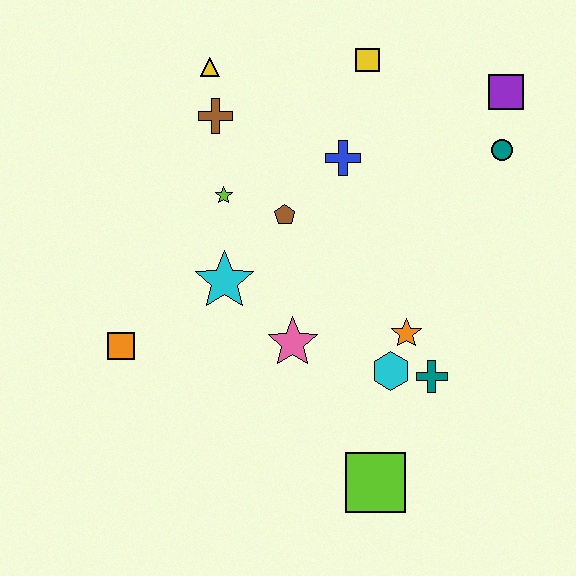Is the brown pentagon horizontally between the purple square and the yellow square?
No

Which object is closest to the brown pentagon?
The lime star is closest to the brown pentagon.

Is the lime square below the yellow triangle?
Yes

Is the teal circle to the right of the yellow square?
Yes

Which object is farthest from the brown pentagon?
The lime square is farthest from the brown pentagon.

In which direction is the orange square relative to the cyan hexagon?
The orange square is to the left of the cyan hexagon.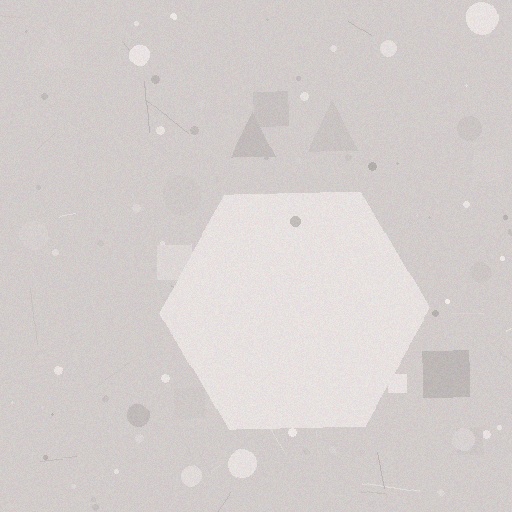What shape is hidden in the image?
A hexagon is hidden in the image.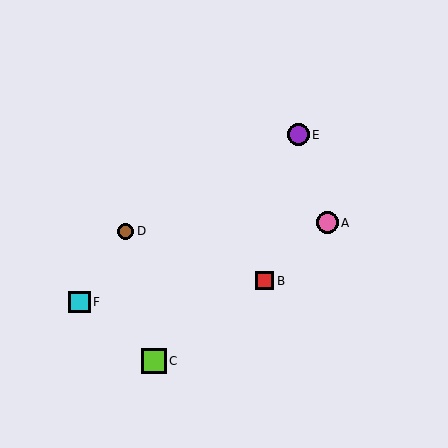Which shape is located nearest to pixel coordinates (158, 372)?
The lime square (labeled C) at (154, 361) is nearest to that location.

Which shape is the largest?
The lime square (labeled C) is the largest.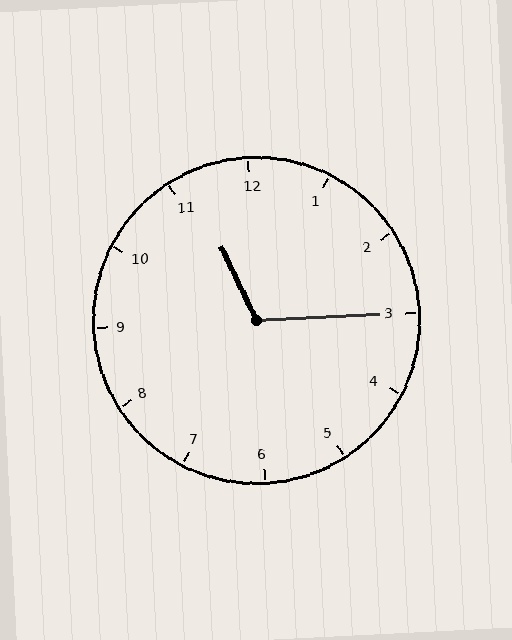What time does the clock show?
11:15.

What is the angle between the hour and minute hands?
Approximately 112 degrees.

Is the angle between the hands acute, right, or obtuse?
It is obtuse.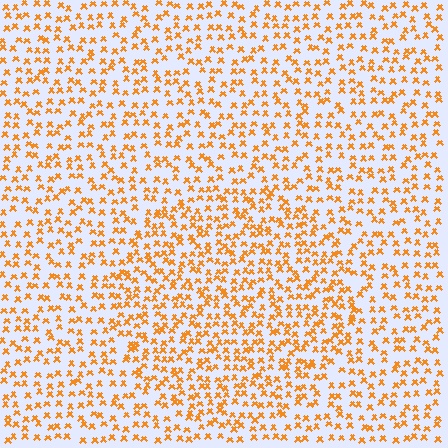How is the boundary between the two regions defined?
The boundary is defined by a change in element density (approximately 1.5x ratio). All elements are the same color, size, and shape.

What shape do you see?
I see a circle.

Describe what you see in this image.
The image contains small orange elements arranged at two different densities. A circle-shaped region is visible where the elements are more densely packed than the surrounding area.